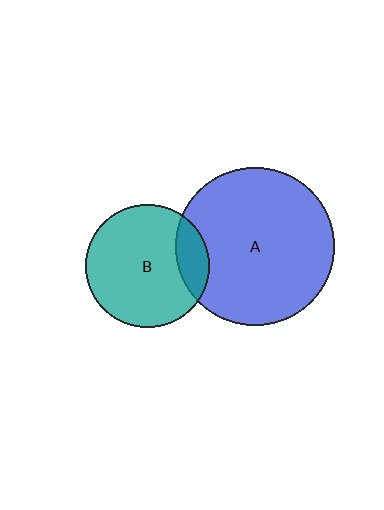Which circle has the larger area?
Circle A (blue).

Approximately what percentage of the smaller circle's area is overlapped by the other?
Approximately 15%.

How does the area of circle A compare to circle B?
Approximately 1.7 times.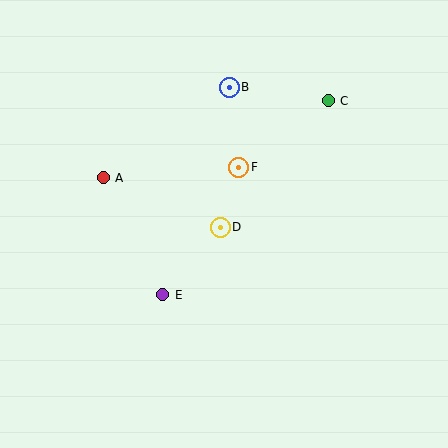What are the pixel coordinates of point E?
Point E is at (163, 295).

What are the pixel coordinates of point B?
Point B is at (229, 87).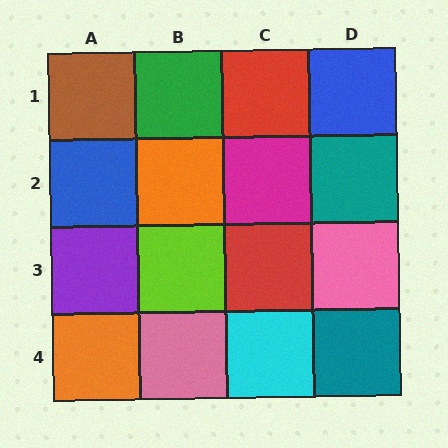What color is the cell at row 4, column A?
Orange.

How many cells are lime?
1 cell is lime.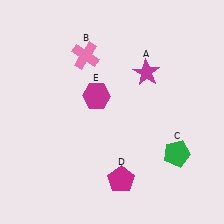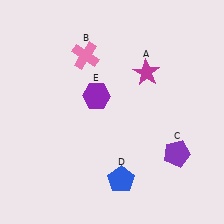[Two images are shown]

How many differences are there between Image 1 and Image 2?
There are 3 differences between the two images.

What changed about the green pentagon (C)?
In Image 1, C is green. In Image 2, it changed to purple.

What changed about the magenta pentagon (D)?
In Image 1, D is magenta. In Image 2, it changed to blue.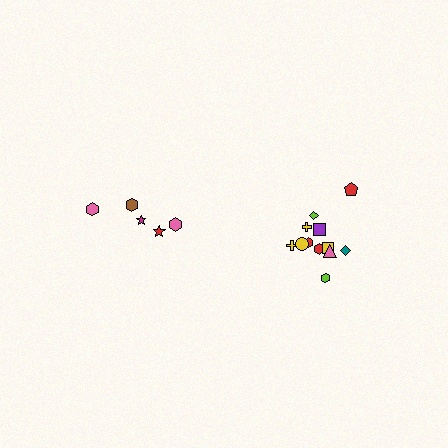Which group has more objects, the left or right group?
The right group.